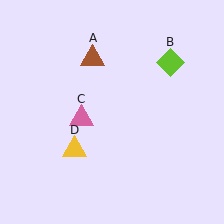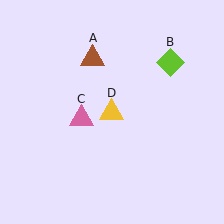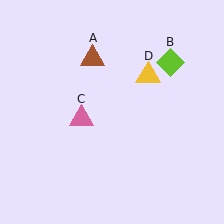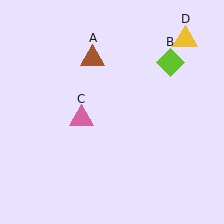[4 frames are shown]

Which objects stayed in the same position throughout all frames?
Brown triangle (object A) and lime diamond (object B) and pink triangle (object C) remained stationary.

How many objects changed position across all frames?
1 object changed position: yellow triangle (object D).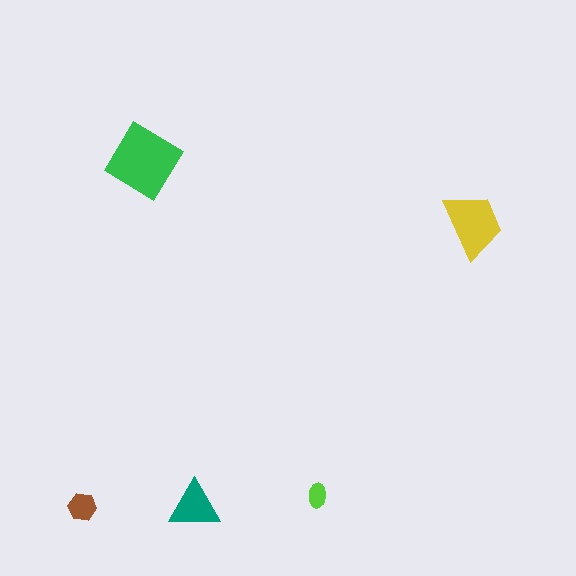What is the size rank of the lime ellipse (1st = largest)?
5th.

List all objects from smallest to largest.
The lime ellipse, the brown hexagon, the teal triangle, the yellow trapezoid, the green diamond.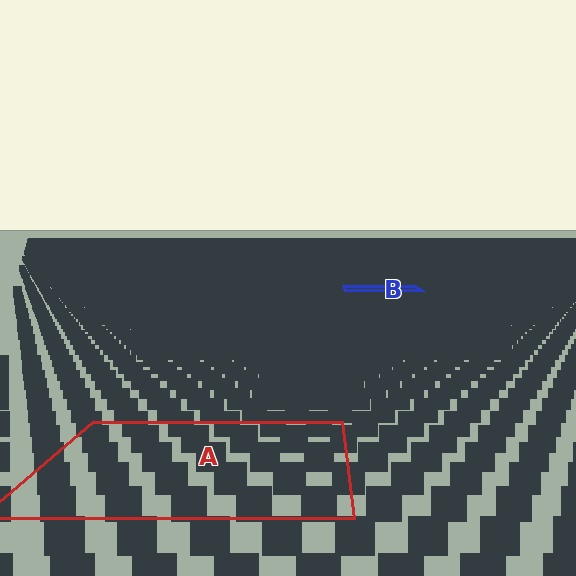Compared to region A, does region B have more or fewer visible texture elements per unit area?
Region B has more texture elements per unit area — they are packed more densely because it is farther away.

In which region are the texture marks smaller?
The texture marks are smaller in region B, because it is farther away.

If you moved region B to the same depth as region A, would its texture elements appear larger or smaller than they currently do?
They would appear larger. At a closer depth, the same texture elements are projected at a bigger on-screen size.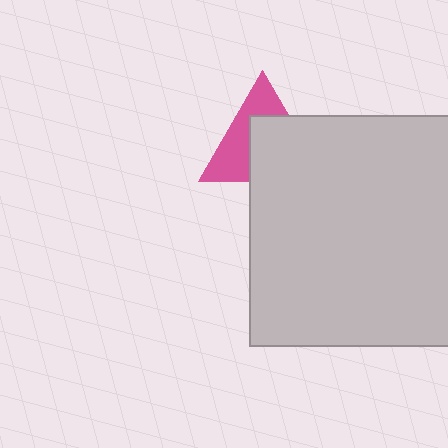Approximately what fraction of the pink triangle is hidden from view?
Roughly 54% of the pink triangle is hidden behind the light gray square.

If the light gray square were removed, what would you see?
You would see the complete pink triangle.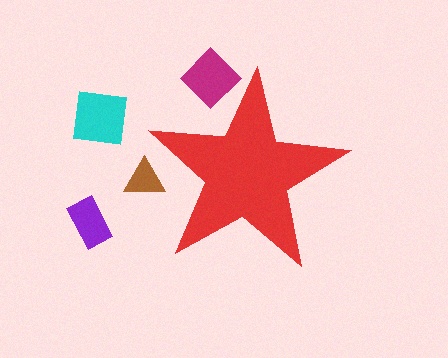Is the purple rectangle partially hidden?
No, the purple rectangle is fully visible.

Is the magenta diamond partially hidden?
Yes, the magenta diamond is partially hidden behind the red star.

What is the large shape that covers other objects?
A red star.